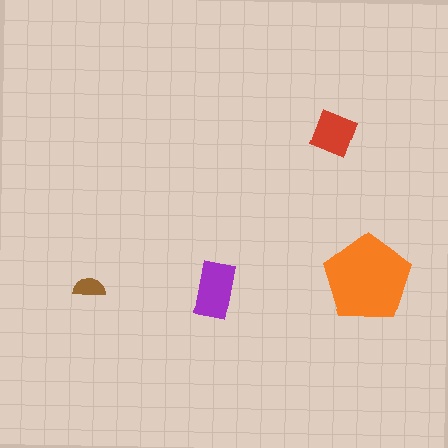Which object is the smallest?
The brown semicircle.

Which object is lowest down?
The purple rectangle is bottommost.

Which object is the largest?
The orange pentagon.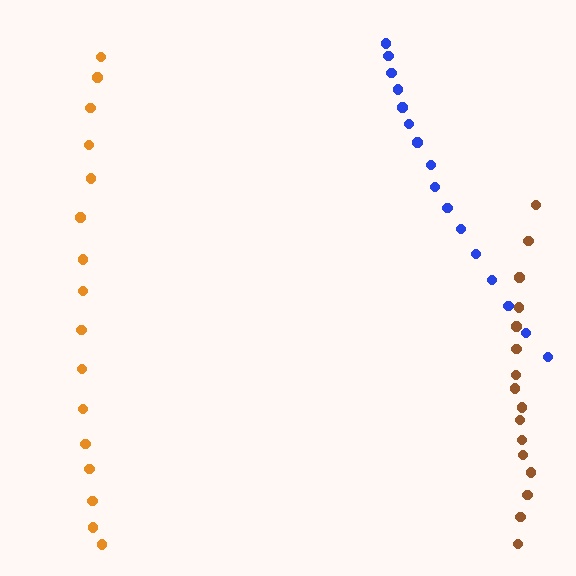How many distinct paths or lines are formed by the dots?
There are 3 distinct paths.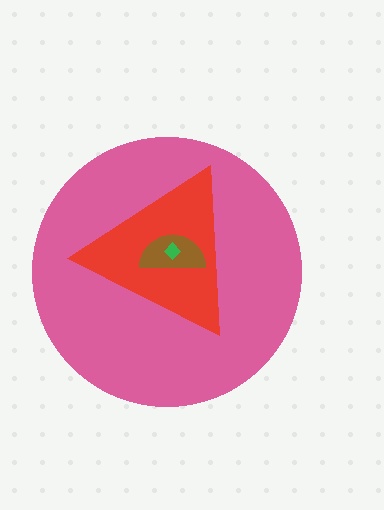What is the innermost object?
The green diamond.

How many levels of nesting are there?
4.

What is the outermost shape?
The pink circle.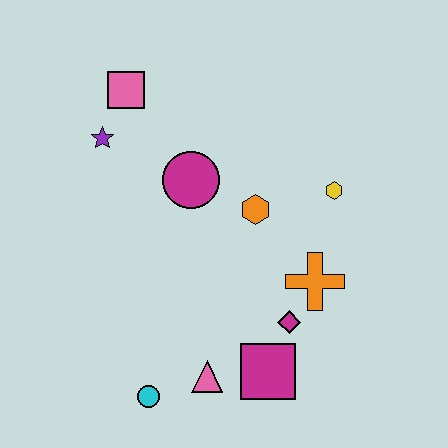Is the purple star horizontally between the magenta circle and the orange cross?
No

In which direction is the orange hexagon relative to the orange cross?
The orange hexagon is above the orange cross.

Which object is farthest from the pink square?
The magenta square is farthest from the pink square.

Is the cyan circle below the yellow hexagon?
Yes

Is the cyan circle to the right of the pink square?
Yes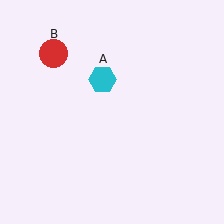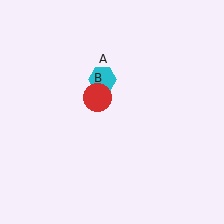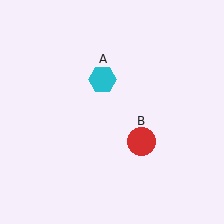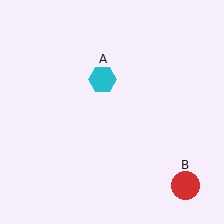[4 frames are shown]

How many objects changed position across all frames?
1 object changed position: red circle (object B).